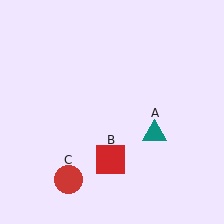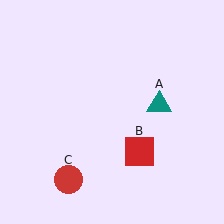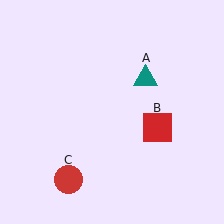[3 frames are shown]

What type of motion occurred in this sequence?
The teal triangle (object A), red square (object B) rotated counterclockwise around the center of the scene.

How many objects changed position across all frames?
2 objects changed position: teal triangle (object A), red square (object B).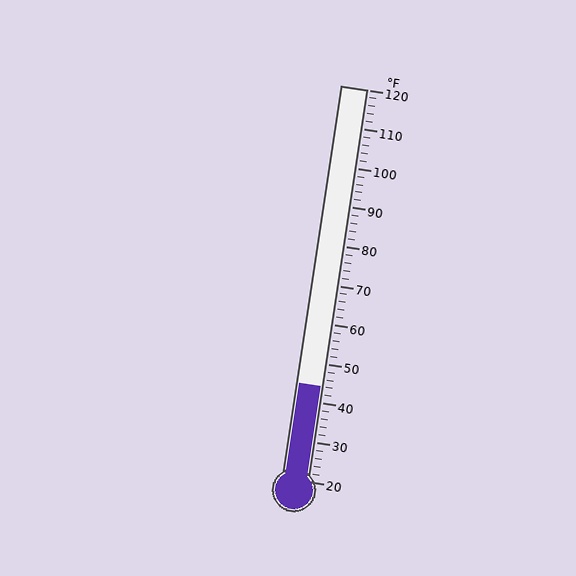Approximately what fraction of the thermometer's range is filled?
The thermometer is filled to approximately 25% of its range.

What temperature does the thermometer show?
The thermometer shows approximately 44°F.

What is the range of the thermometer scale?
The thermometer scale ranges from 20°F to 120°F.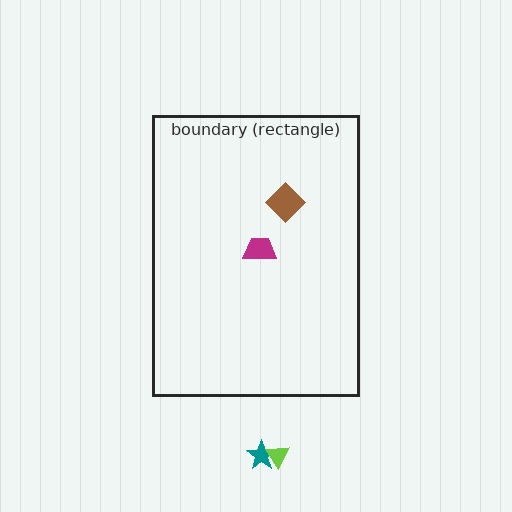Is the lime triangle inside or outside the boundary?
Outside.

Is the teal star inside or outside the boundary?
Outside.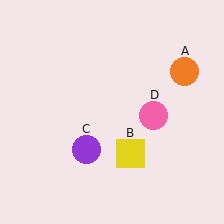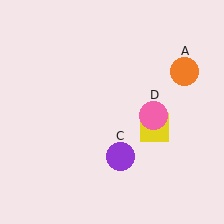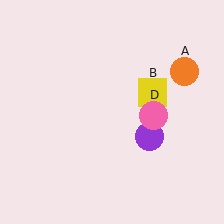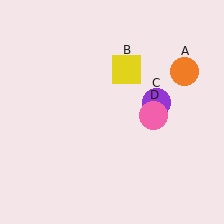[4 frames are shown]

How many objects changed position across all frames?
2 objects changed position: yellow square (object B), purple circle (object C).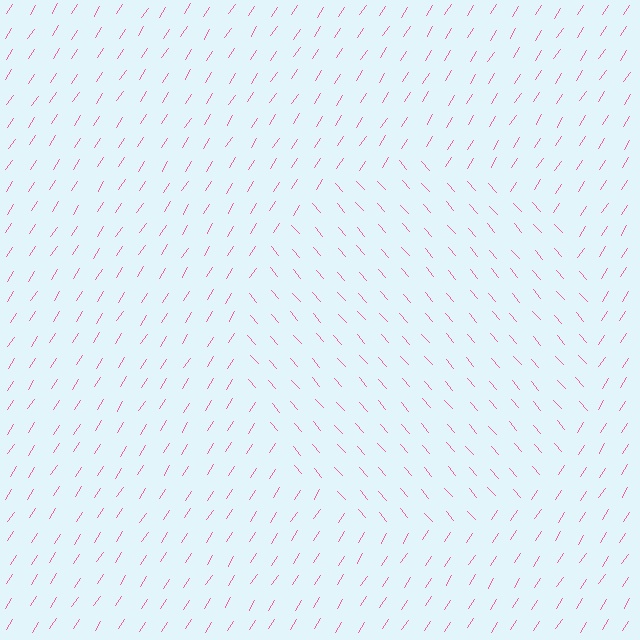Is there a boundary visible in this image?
Yes, there is a texture boundary formed by a change in line orientation.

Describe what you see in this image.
The image is filled with small pink line segments. A circle region in the image has lines oriented differently from the surrounding lines, creating a visible texture boundary.